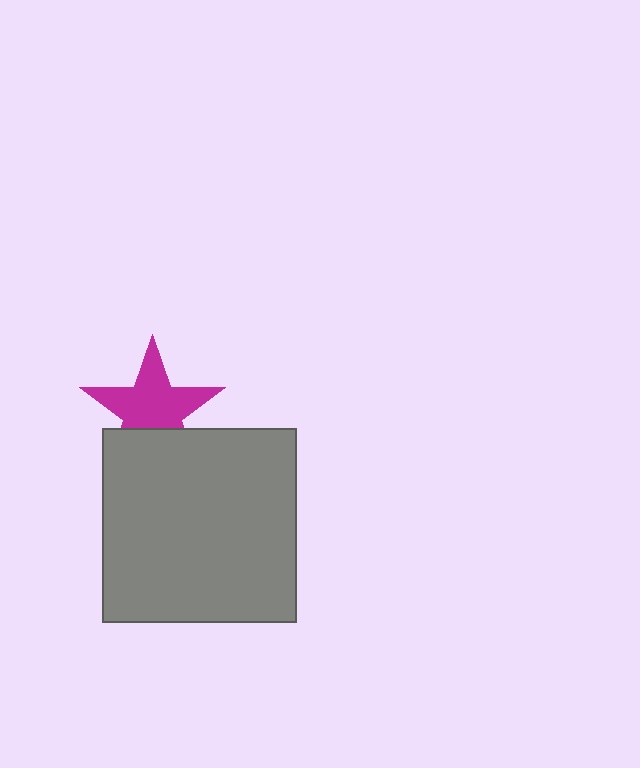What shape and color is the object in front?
The object in front is a gray square.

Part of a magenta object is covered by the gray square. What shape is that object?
It is a star.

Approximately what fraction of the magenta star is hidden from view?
Roughly 30% of the magenta star is hidden behind the gray square.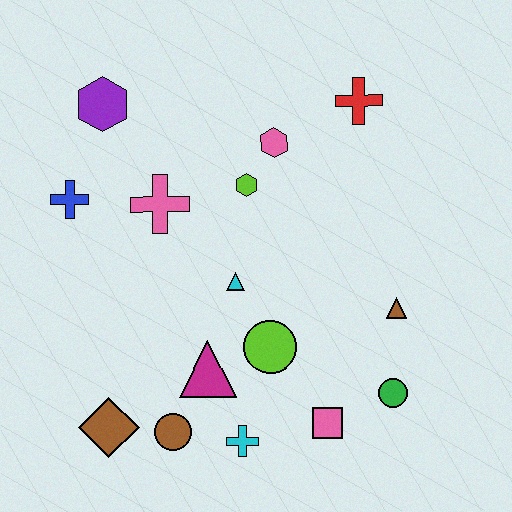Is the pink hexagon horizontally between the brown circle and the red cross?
Yes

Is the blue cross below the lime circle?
No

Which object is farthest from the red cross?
The brown diamond is farthest from the red cross.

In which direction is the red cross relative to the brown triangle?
The red cross is above the brown triangle.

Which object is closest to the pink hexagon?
The lime hexagon is closest to the pink hexagon.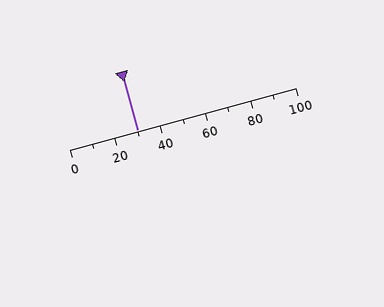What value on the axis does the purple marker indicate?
The marker indicates approximately 30.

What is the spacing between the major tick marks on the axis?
The major ticks are spaced 20 apart.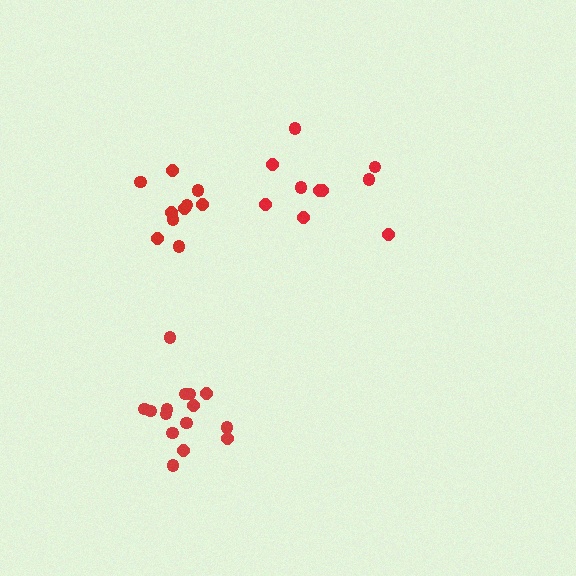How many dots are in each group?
Group 1: 15 dots, Group 2: 10 dots, Group 3: 10 dots (35 total).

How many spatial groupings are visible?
There are 3 spatial groupings.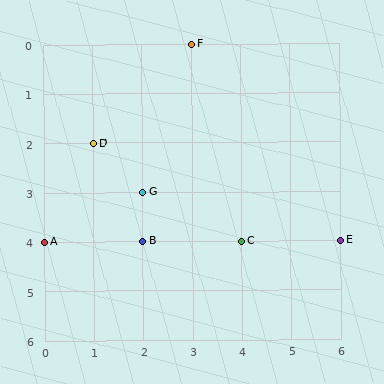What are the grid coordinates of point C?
Point C is at grid coordinates (4, 4).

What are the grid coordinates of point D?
Point D is at grid coordinates (1, 2).